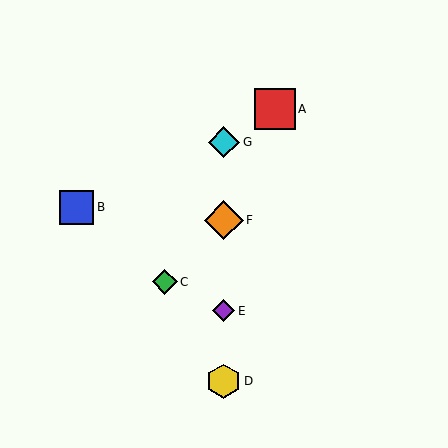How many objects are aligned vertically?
4 objects (D, E, F, G) are aligned vertically.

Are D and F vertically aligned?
Yes, both are at x≈224.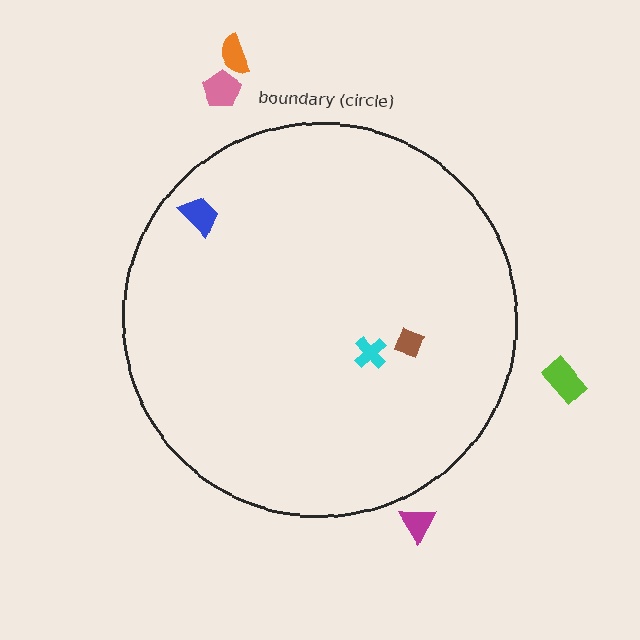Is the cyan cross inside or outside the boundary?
Inside.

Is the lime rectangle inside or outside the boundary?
Outside.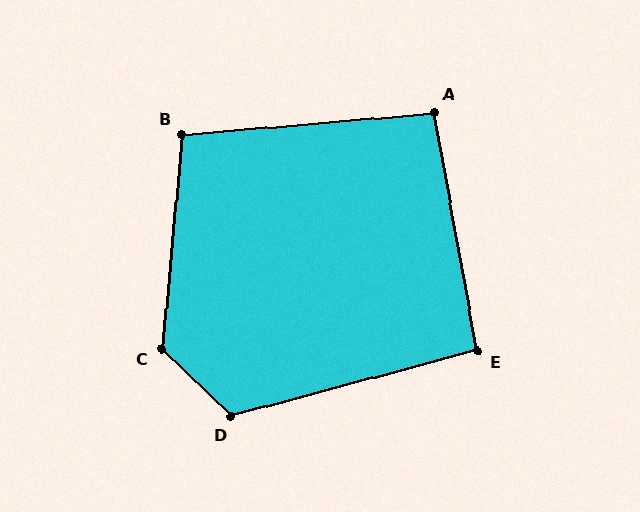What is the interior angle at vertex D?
Approximately 121 degrees (obtuse).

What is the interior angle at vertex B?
Approximately 100 degrees (obtuse).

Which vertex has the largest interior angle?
C, at approximately 129 degrees.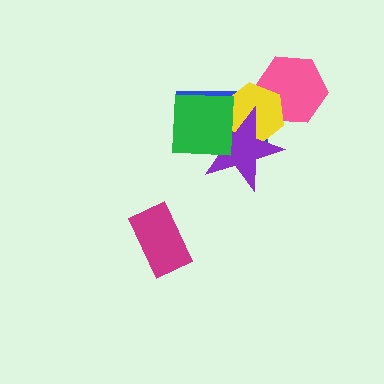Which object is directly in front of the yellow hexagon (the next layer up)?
The purple star is directly in front of the yellow hexagon.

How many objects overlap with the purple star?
3 objects overlap with the purple star.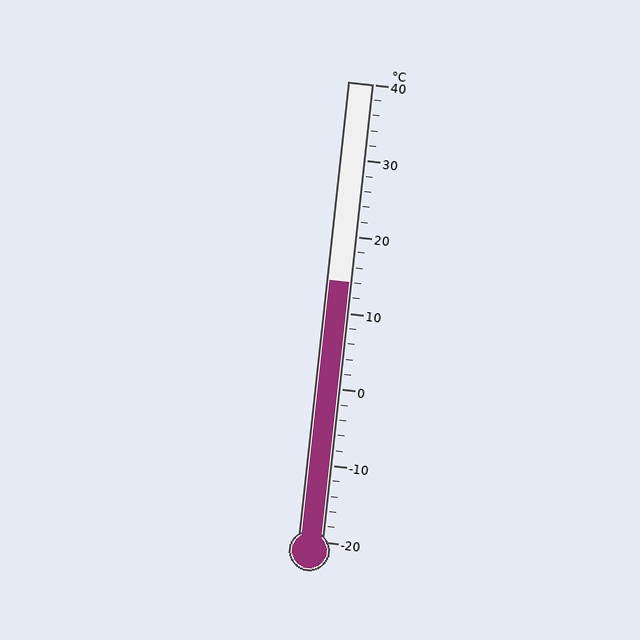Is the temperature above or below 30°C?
The temperature is below 30°C.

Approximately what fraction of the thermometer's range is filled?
The thermometer is filled to approximately 55% of its range.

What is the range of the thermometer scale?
The thermometer scale ranges from -20°C to 40°C.